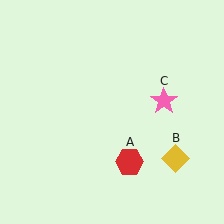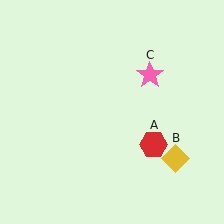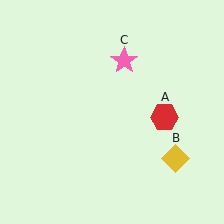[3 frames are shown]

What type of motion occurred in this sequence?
The red hexagon (object A), pink star (object C) rotated counterclockwise around the center of the scene.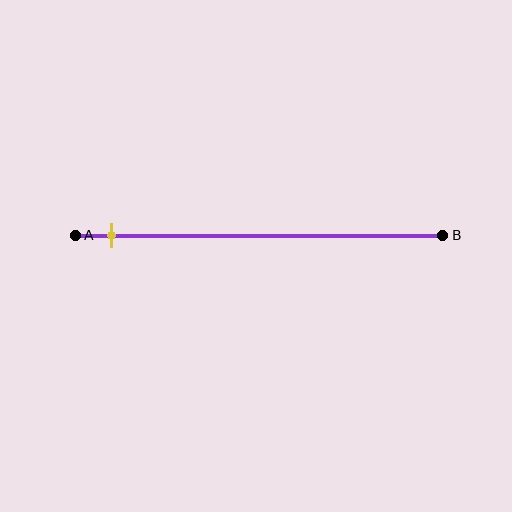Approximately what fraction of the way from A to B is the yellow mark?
The yellow mark is approximately 10% of the way from A to B.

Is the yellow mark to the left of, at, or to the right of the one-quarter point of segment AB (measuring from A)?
The yellow mark is to the left of the one-quarter point of segment AB.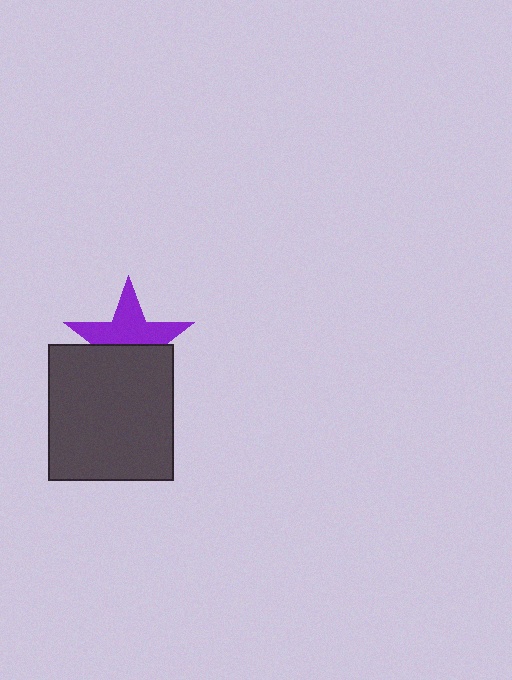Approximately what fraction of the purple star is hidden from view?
Roughly 45% of the purple star is hidden behind the dark gray rectangle.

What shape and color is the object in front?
The object in front is a dark gray rectangle.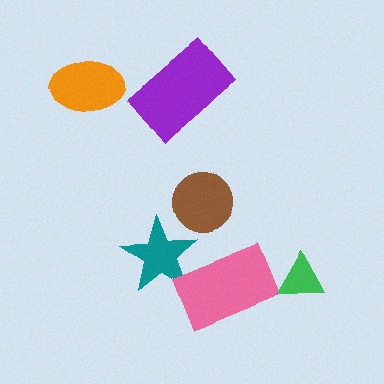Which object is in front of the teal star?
The pink rectangle is in front of the teal star.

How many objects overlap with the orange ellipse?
0 objects overlap with the orange ellipse.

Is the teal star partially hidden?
Yes, it is partially covered by another shape.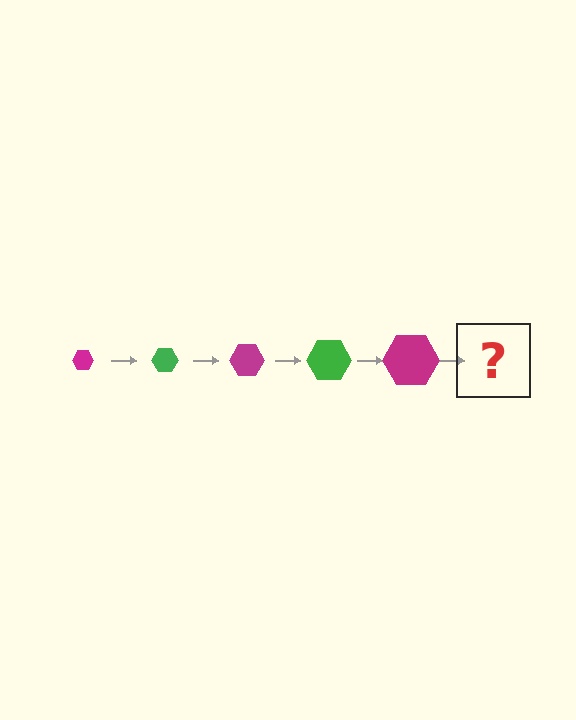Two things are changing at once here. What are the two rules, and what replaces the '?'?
The two rules are that the hexagon grows larger each step and the color cycles through magenta and green. The '?' should be a green hexagon, larger than the previous one.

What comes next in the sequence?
The next element should be a green hexagon, larger than the previous one.